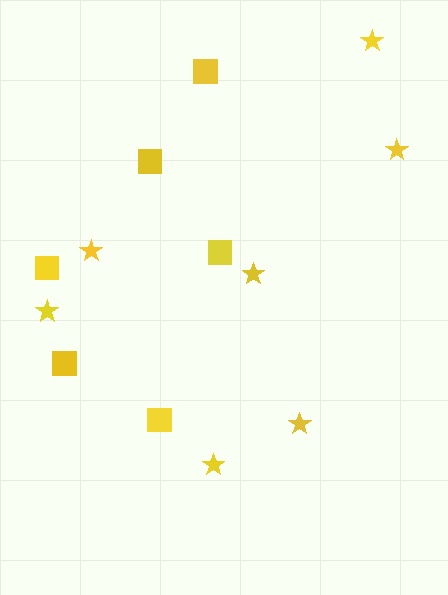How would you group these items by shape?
There are 2 groups: one group of squares (6) and one group of stars (7).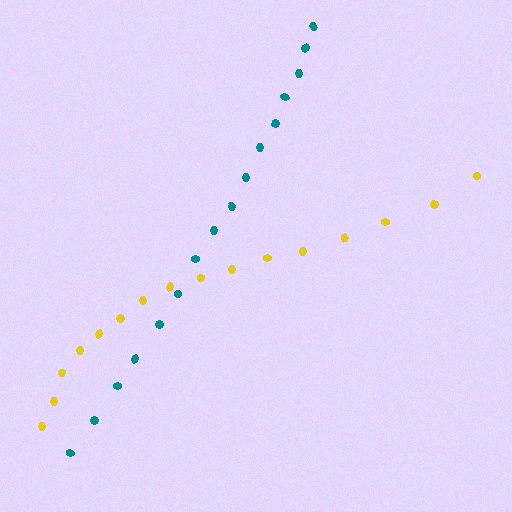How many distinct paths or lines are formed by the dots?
There are 2 distinct paths.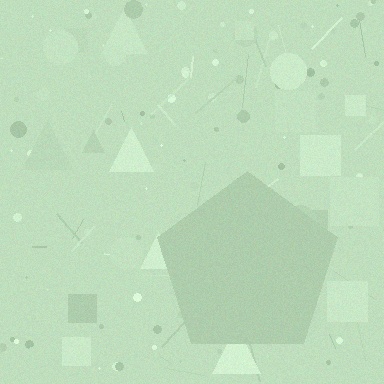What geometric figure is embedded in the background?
A pentagon is embedded in the background.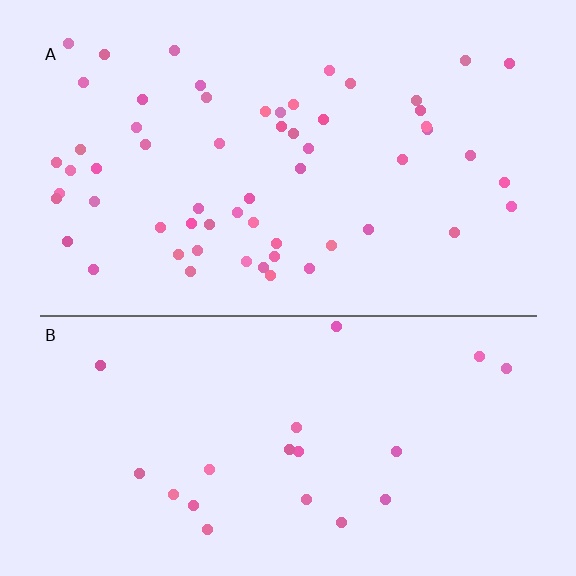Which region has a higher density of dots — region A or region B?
A (the top).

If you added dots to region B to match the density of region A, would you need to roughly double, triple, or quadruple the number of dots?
Approximately triple.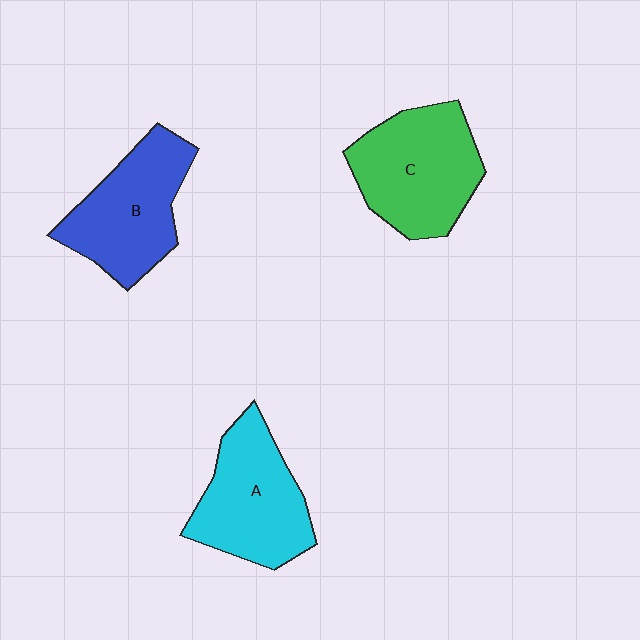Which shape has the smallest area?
Shape B (blue).